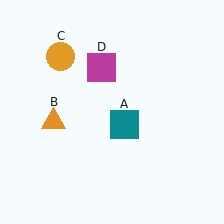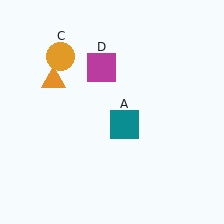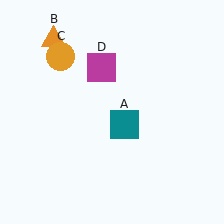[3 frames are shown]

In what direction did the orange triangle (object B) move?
The orange triangle (object B) moved up.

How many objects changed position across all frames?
1 object changed position: orange triangle (object B).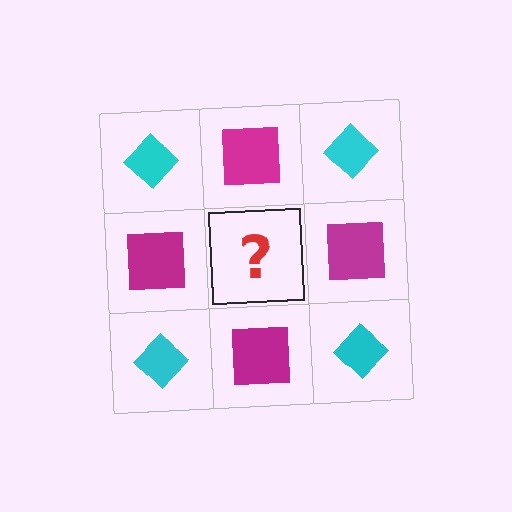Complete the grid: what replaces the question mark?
The question mark should be replaced with a cyan diamond.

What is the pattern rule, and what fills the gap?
The rule is that it alternates cyan diamond and magenta square in a checkerboard pattern. The gap should be filled with a cyan diamond.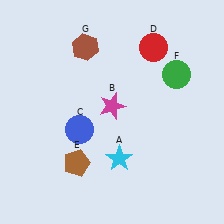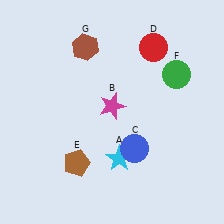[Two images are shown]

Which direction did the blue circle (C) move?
The blue circle (C) moved right.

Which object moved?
The blue circle (C) moved right.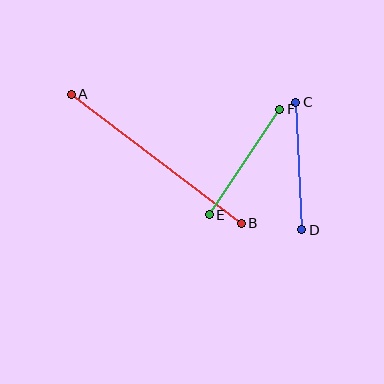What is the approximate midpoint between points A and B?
The midpoint is at approximately (156, 159) pixels.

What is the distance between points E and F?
The distance is approximately 127 pixels.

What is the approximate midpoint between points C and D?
The midpoint is at approximately (299, 166) pixels.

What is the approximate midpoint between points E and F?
The midpoint is at approximately (245, 162) pixels.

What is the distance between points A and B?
The distance is approximately 213 pixels.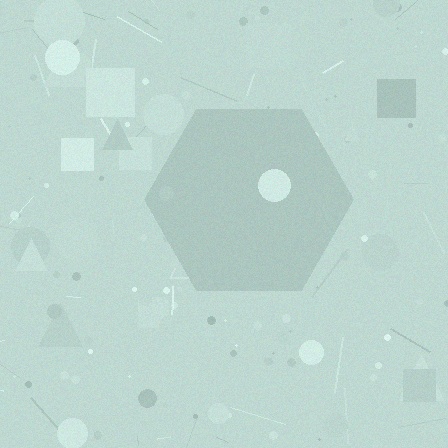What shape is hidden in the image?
A hexagon is hidden in the image.